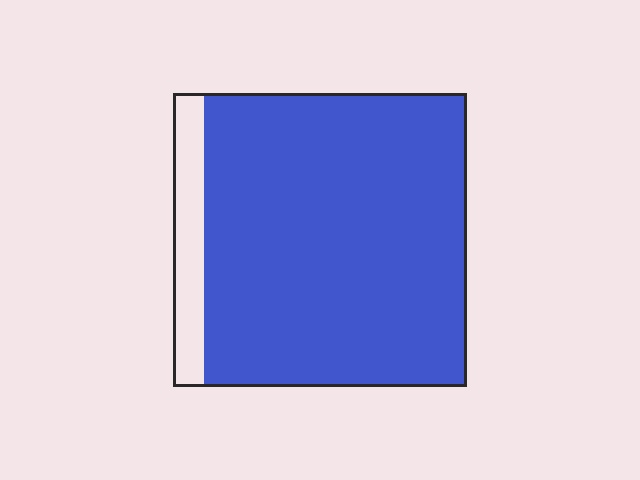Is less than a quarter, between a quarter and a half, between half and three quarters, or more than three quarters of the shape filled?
More than three quarters.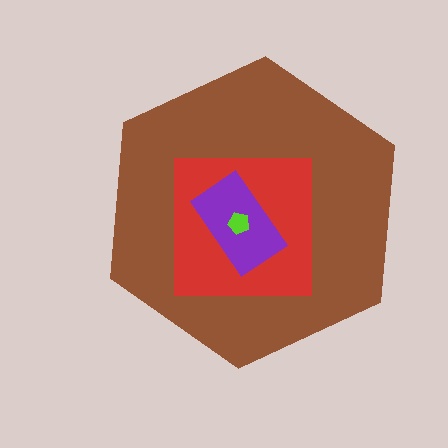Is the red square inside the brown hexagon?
Yes.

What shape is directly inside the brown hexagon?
The red square.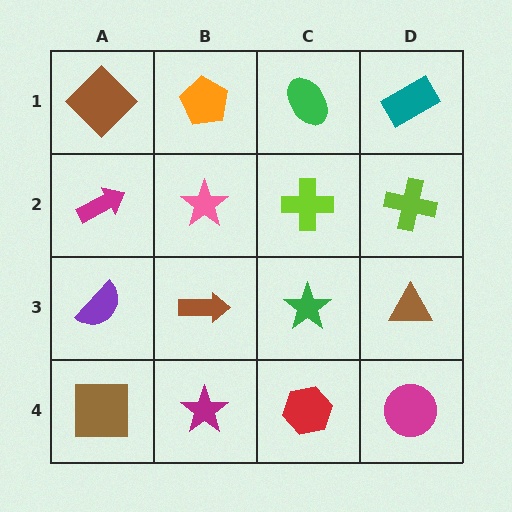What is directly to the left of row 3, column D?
A green star.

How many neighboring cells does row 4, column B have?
3.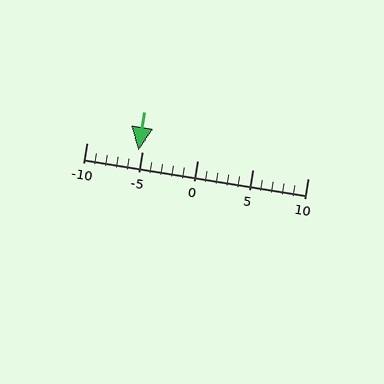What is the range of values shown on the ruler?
The ruler shows values from -10 to 10.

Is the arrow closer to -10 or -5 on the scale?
The arrow is closer to -5.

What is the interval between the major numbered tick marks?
The major tick marks are spaced 5 units apart.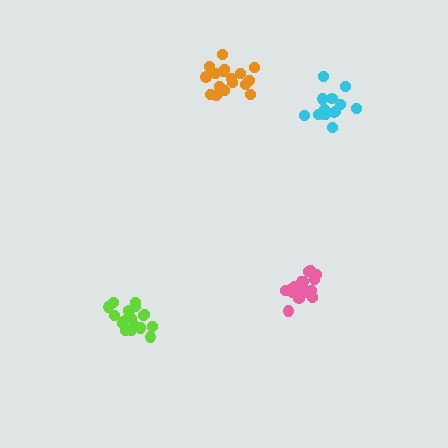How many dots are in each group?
Group 1: 17 dots, Group 2: 14 dots, Group 3: 18 dots, Group 4: 18 dots (67 total).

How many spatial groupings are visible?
There are 4 spatial groupings.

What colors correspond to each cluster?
The clusters are colored: pink, cyan, orange, lime.